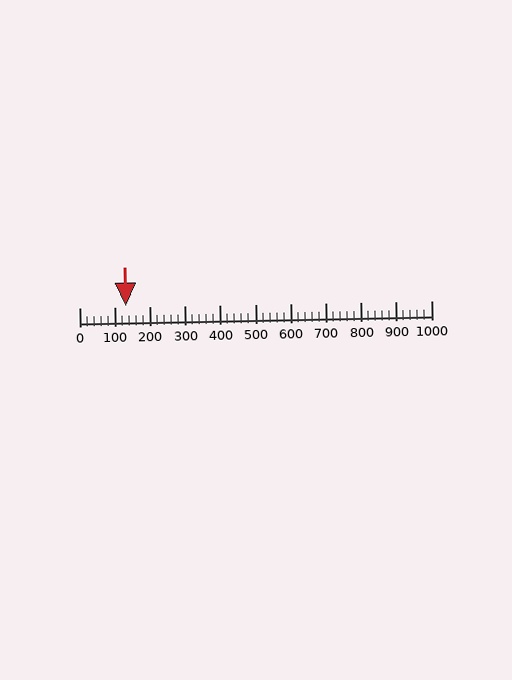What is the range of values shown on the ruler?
The ruler shows values from 0 to 1000.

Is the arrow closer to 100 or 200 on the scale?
The arrow is closer to 100.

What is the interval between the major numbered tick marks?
The major tick marks are spaced 100 units apart.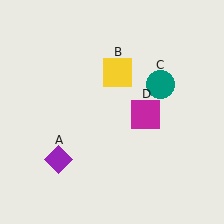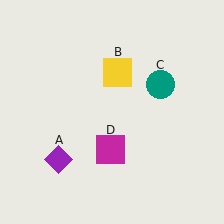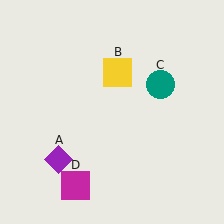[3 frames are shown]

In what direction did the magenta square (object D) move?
The magenta square (object D) moved down and to the left.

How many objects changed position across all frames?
1 object changed position: magenta square (object D).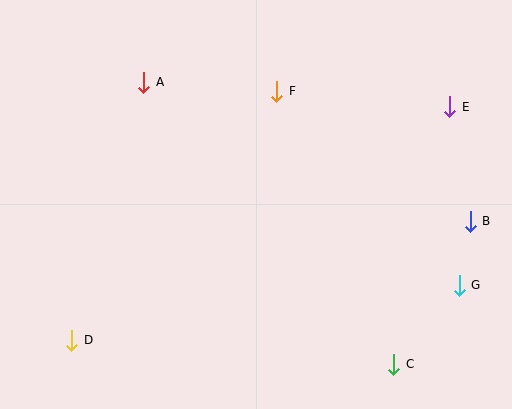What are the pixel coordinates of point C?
Point C is at (394, 364).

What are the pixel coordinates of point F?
Point F is at (277, 91).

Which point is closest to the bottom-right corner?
Point C is closest to the bottom-right corner.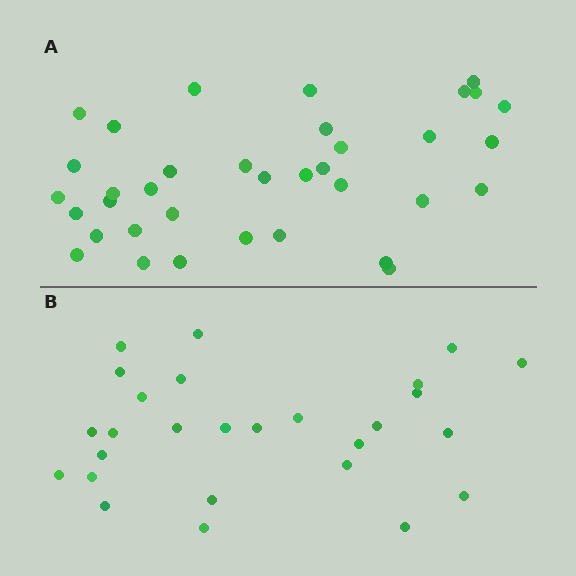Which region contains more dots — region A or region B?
Region A (the top region) has more dots.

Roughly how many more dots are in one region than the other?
Region A has roughly 8 or so more dots than region B.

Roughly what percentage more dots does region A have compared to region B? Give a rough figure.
About 35% more.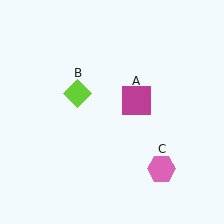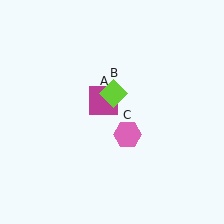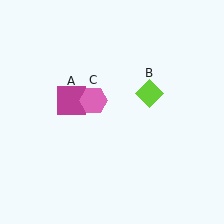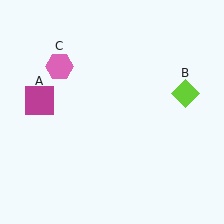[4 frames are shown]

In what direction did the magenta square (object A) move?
The magenta square (object A) moved left.